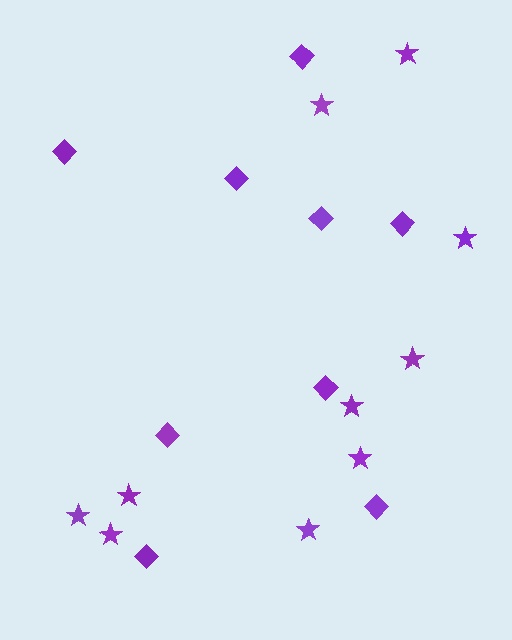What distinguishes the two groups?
There are 2 groups: one group of diamonds (9) and one group of stars (10).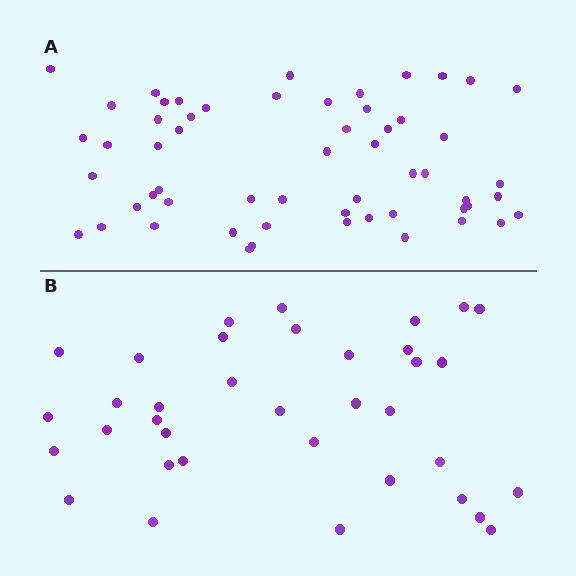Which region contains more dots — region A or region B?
Region A (the top region) has more dots.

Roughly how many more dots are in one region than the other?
Region A has approximately 20 more dots than region B.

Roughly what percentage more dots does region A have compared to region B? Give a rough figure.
About 60% more.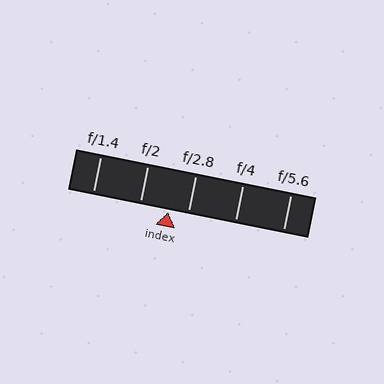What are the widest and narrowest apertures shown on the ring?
The widest aperture shown is f/1.4 and the narrowest is f/5.6.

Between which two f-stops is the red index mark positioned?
The index mark is between f/2 and f/2.8.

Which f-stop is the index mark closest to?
The index mark is closest to f/2.8.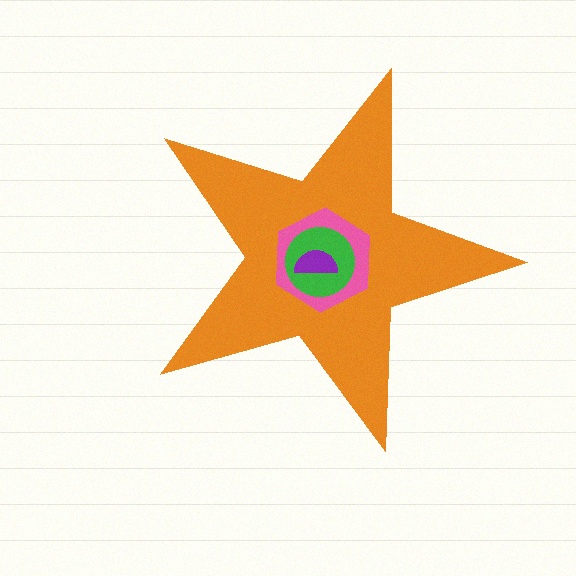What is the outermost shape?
The orange star.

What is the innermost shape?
The purple semicircle.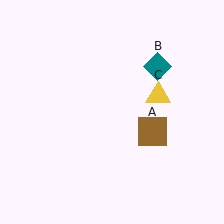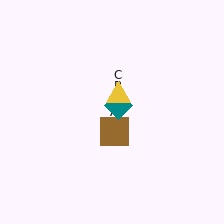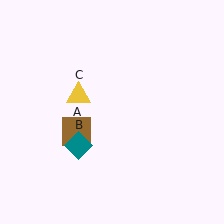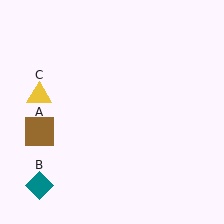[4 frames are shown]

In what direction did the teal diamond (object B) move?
The teal diamond (object B) moved down and to the left.